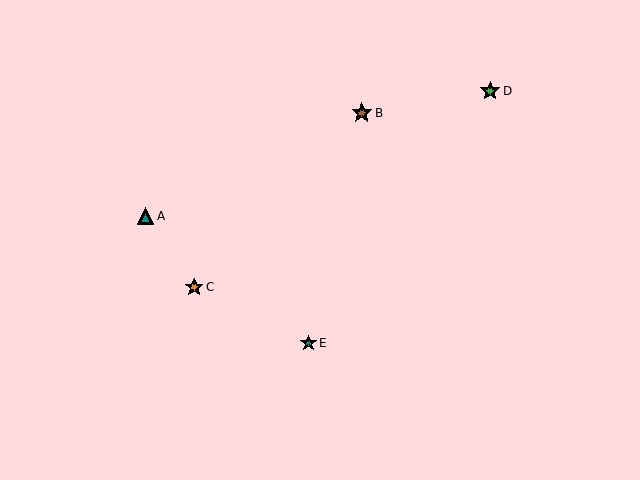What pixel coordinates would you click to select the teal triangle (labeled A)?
Click at (145, 216) to select the teal triangle A.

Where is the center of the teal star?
The center of the teal star is at (309, 343).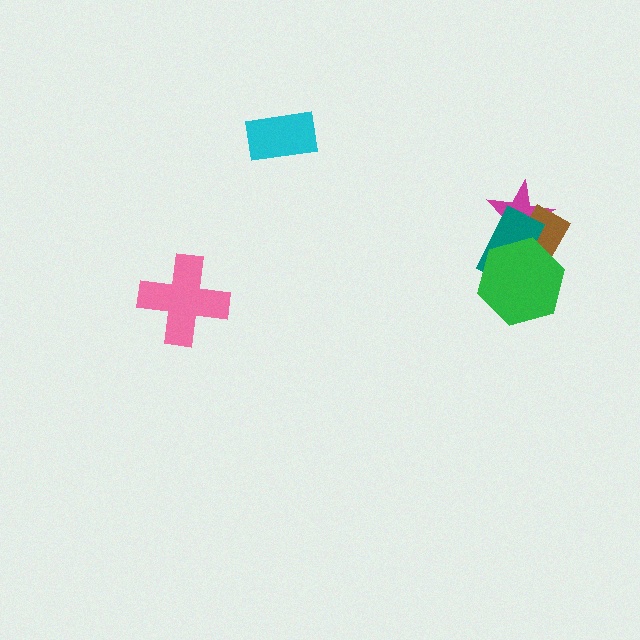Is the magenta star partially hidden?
Yes, it is partially covered by another shape.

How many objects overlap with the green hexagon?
3 objects overlap with the green hexagon.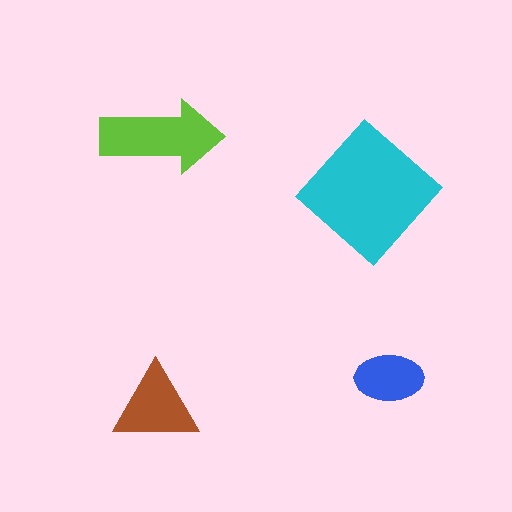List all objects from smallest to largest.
The blue ellipse, the brown triangle, the lime arrow, the cyan diamond.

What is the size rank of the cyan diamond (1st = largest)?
1st.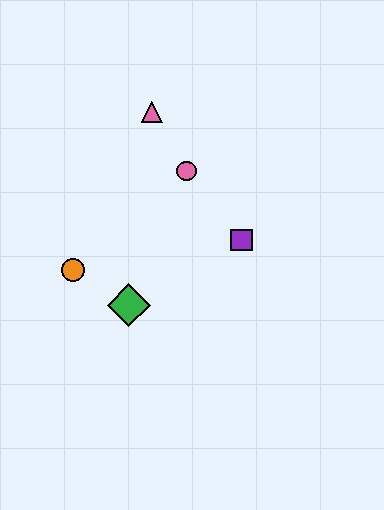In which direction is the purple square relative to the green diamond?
The purple square is to the right of the green diamond.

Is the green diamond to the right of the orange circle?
Yes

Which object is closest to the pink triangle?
The pink circle is closest to the pink triangle.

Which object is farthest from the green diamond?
The pink triangle is farthest from the green diamond.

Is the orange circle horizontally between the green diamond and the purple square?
No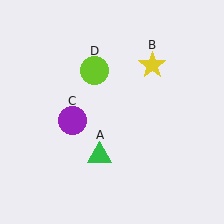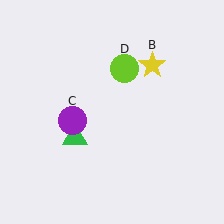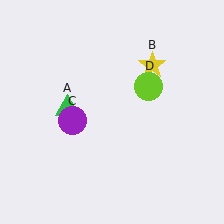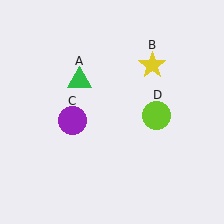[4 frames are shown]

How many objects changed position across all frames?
2 objects changed position: green triangle (object A), lime circle (object D).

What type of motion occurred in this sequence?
The green triangle (object A), lime circle (object D) rotated clockwise around the center of the scene.